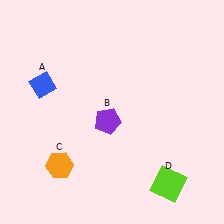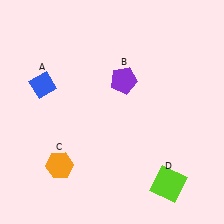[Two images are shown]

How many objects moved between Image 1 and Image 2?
1 object moved between the two images.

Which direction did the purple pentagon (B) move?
The purple pentagon (B) moved up.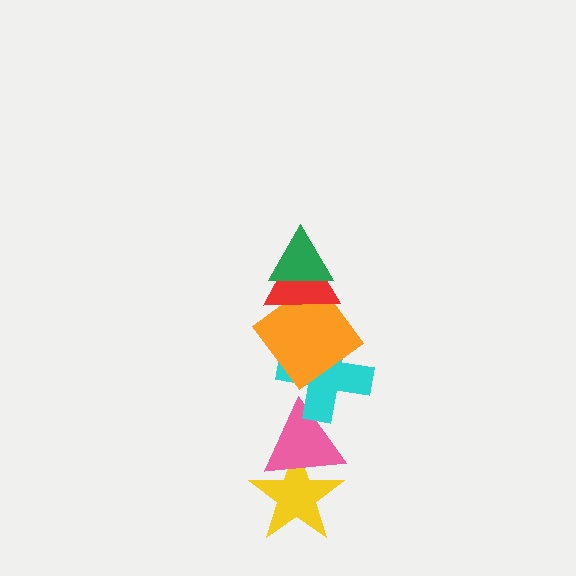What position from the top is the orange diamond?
The orange diamond is 3rd from the top.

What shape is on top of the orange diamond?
The red triangle is on top of the orange diamond.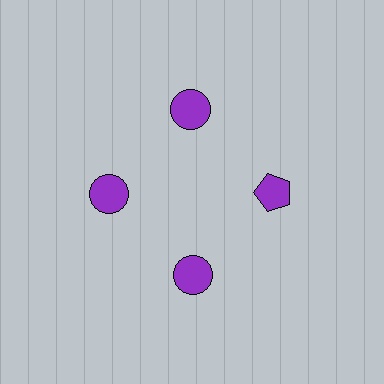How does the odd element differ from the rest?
It has a different shape: pentagon instead of circle.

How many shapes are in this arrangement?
There are 4 shapes arranged in a ring pattern.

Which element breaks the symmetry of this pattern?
The purple pentagon at roughly the 3 o'clock position breaks the symmetry. All other shapes are purple circles.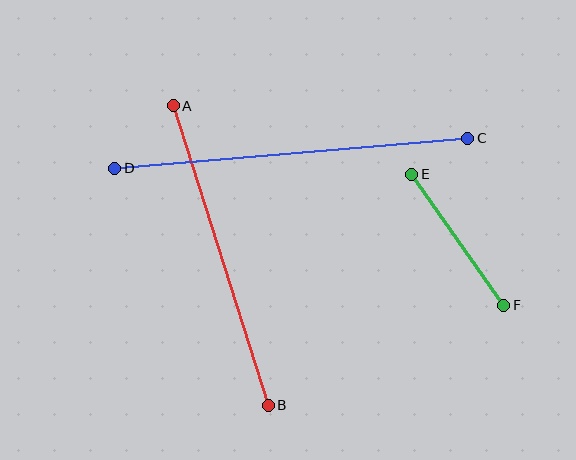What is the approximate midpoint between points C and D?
The midpoint is at approximately (291, 153) pixels.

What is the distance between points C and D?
The distance is approximately 354 pixels.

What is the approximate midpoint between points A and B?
The midpoint is at approximately (221, 255) pixels.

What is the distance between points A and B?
The distance is approximately 314 pixels.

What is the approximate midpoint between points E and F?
The midpoint is at approximately (458, 240) pixels.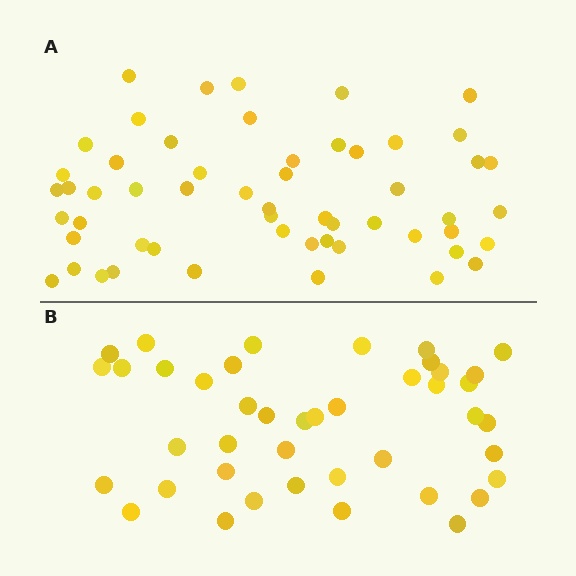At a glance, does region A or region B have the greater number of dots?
Region A (the top region) has more dots.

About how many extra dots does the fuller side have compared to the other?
Region A has approximately 15 more dots than region B.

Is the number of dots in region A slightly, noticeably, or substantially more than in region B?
Region A has noticeably more, but not dramatically so. The ratio is roughly 1.3 to 1.